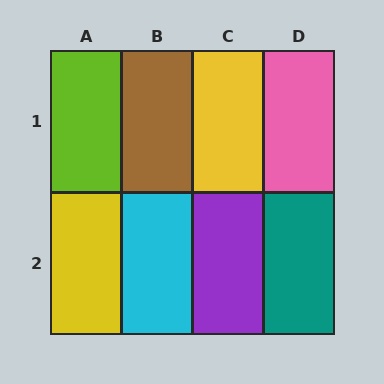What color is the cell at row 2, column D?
Teal.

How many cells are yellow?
2 cells are yellow.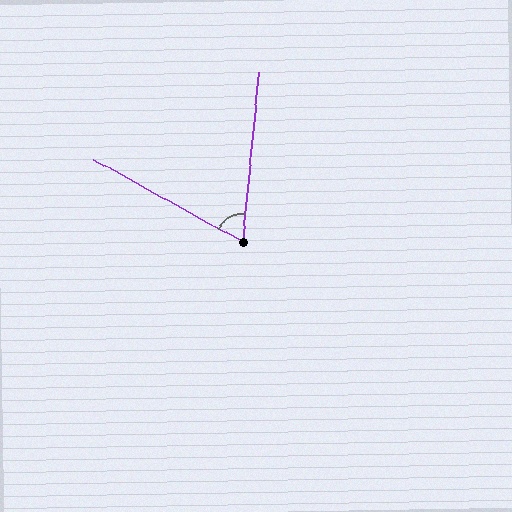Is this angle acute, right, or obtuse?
It is acute.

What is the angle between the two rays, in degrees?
Approximately 66 degrees.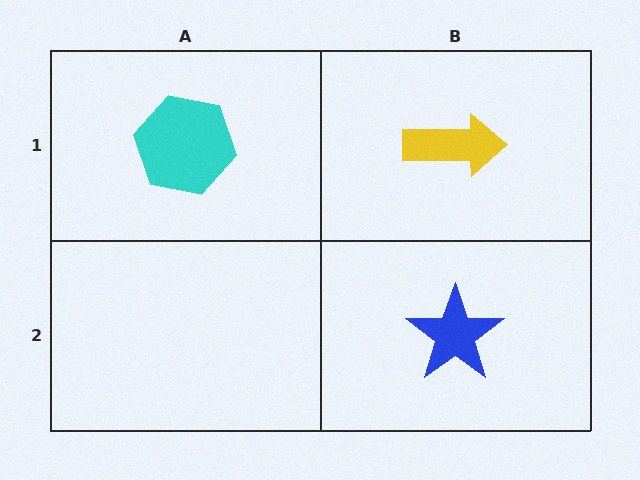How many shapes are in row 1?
2 shapes.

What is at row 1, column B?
A yellow arrow.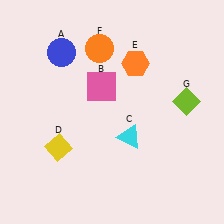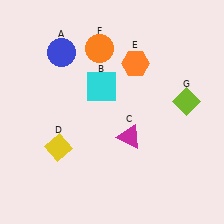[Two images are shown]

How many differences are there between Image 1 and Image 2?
There are 2 differences between the two images.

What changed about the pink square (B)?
In Image 1, B is pink. In Image 2, it changed to cyan.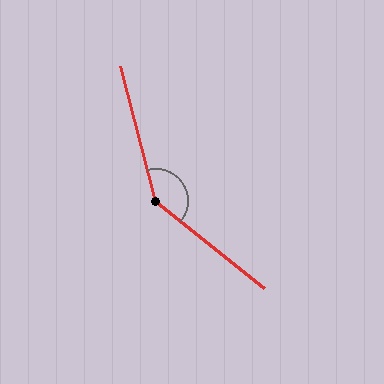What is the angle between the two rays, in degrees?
Approximately 143 degrees.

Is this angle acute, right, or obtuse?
It is obtuse.